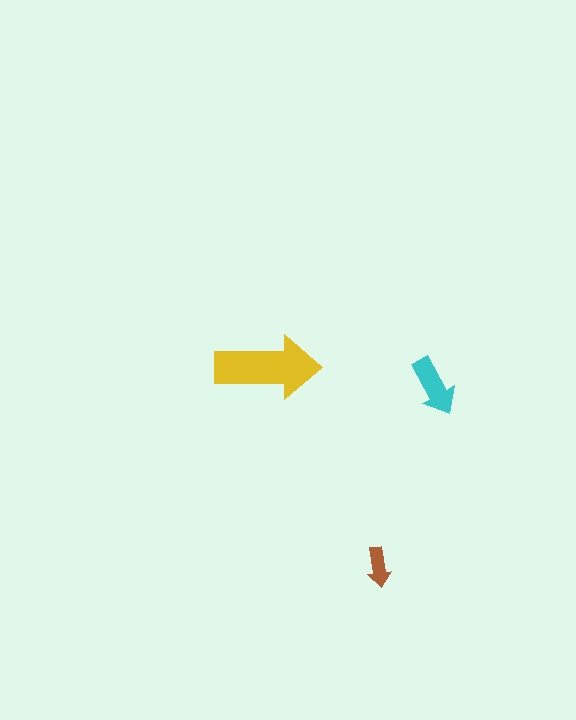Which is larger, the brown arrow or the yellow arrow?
The yellow one.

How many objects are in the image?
There are 3 objects in the image.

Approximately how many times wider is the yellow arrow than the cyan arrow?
About 2 times wider.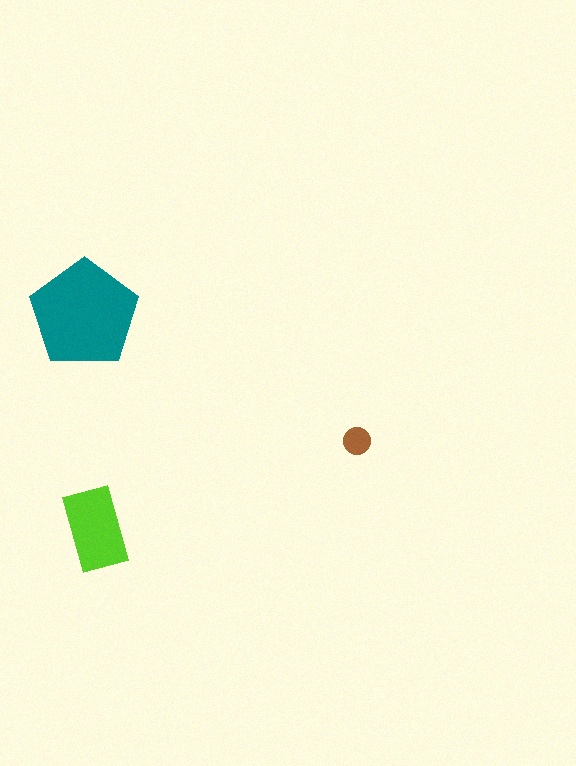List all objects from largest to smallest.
The teal pentagon, the lime rectangle, the brown circle.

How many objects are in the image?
There are 3 objects in the image.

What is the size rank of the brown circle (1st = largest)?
3rd.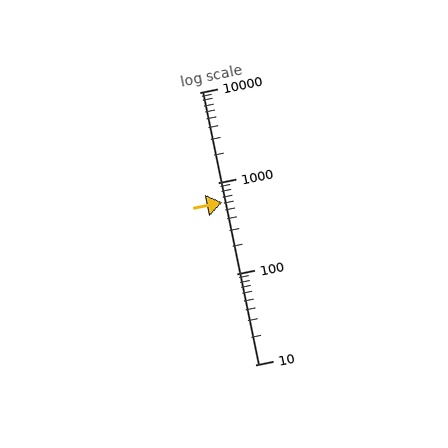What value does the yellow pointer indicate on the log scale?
The pointer indicates approximately 610.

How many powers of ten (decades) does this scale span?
The scale spans 3 decades, from 10 to 10000.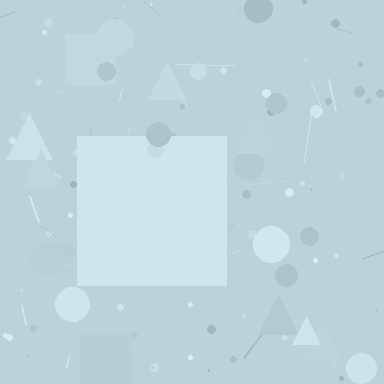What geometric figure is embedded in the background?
A square is embedded in the background.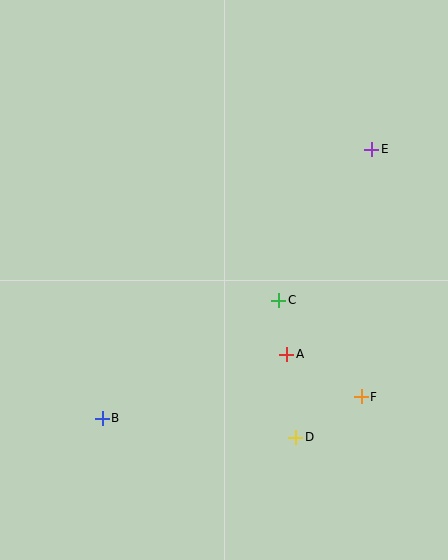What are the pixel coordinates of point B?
Point B is at (102, 418).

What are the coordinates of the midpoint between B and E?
The midpoint between B and E is at (237, 284).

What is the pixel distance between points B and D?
The distance between B and D is 195 pixels.